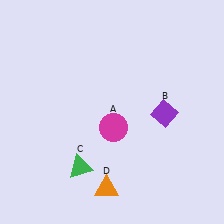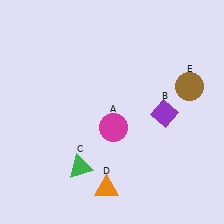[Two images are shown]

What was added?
A brown circle (E) was added in Image 2.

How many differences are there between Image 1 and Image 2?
There is 1 difference between the two images.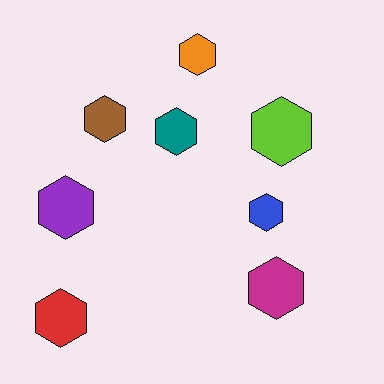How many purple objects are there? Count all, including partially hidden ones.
There is 1 purple object.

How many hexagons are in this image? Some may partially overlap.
There are 8 hexagons.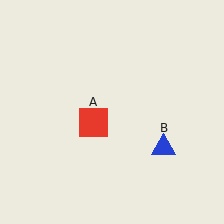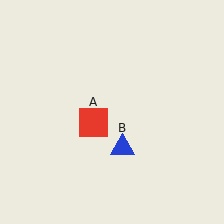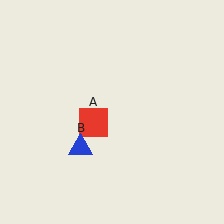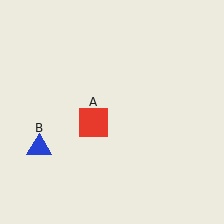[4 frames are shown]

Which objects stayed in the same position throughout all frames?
Red square (object A) remained stationary.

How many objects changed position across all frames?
1 object changed position: blue triangle (object B).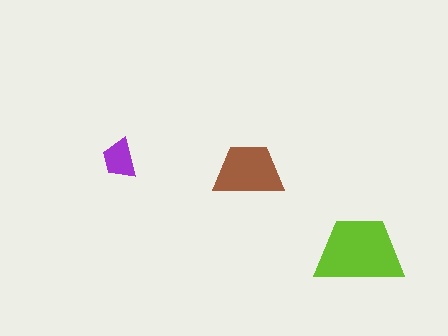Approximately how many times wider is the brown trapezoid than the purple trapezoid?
About 1.5 times wider.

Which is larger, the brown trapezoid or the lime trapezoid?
The lime one.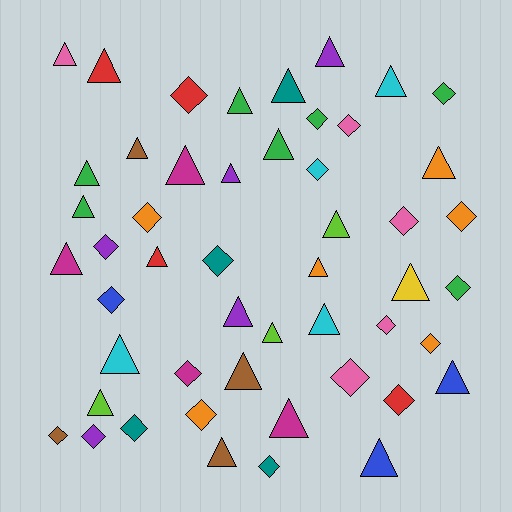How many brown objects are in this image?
There are 4 brown objects.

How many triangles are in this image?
There are 28 triangles.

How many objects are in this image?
There are 50 objects.